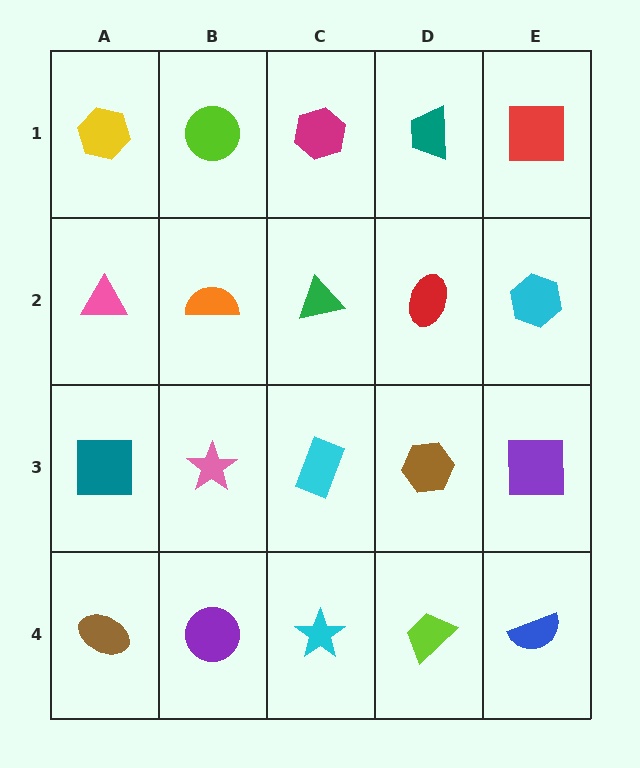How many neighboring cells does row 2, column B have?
4.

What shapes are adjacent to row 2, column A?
A yellow hexagon (row 1, column A), a teal square (row 3, column A), an orange semicircle (row 2, column B).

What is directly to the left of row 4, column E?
A lime trapezoid.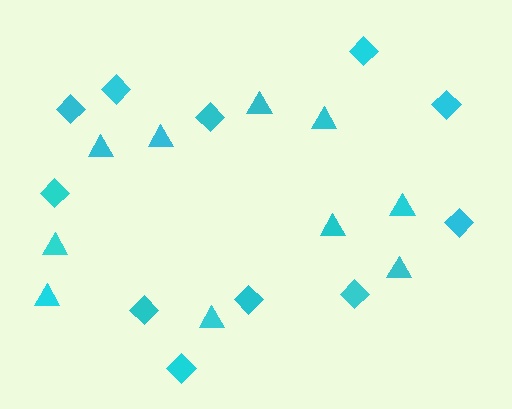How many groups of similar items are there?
There are 2 groups: one group of diamonds (11) and one group of triangles (10).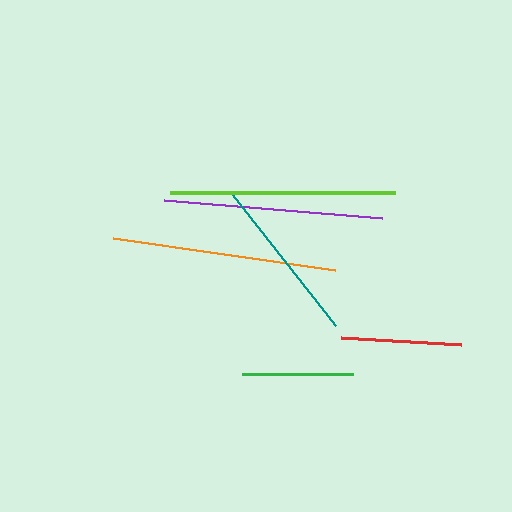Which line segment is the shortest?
The green line is the shortest at approximately 111 pixels.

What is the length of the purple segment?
The purple segment is approximately 220 pixels long.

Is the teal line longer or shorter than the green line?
The teal line is longer than the green line.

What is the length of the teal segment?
The teal segment is approximately 168 pixels long.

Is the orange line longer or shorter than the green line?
The orange line is longer than the green line.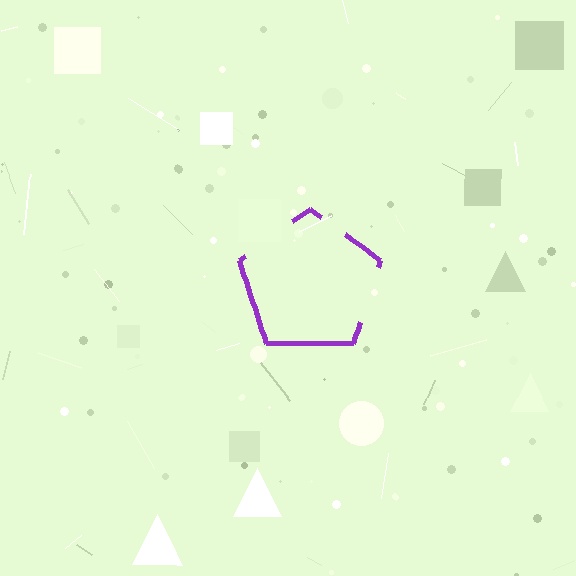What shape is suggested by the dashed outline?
The dashed outline suggests a pentagon.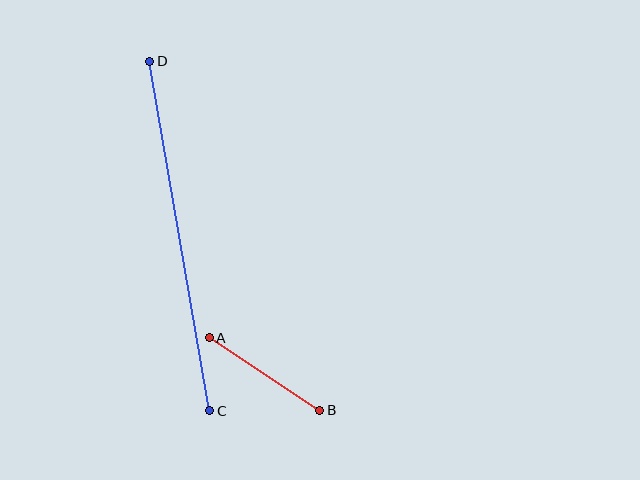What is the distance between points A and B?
The distance is approximately 132 pixels.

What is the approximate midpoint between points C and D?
The midpoint is at approximately (180, 236) pixels.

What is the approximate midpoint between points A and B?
The midpoint is at approximately (265, 374) pixels.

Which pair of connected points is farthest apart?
Points C and D are farthest apart.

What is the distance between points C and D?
The distance is approximately 354 pixels.